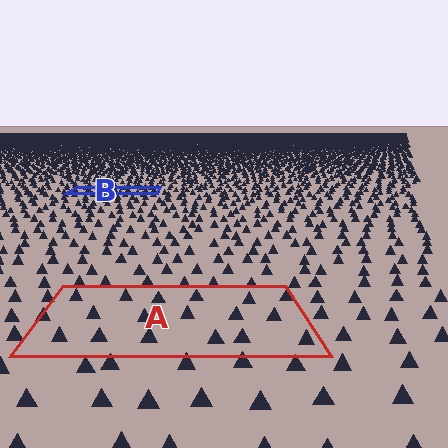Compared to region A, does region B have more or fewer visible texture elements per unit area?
Region B has more texture elements per unit area — they are packed more densely because it is farther away.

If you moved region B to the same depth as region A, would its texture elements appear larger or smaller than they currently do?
They would appear larger. At a closer depth, the same texture elements are projected at a bigger on-screen size.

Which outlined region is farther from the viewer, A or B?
Region B is farther from the viewer — the texture elements inside it appear smaller and more densely packed.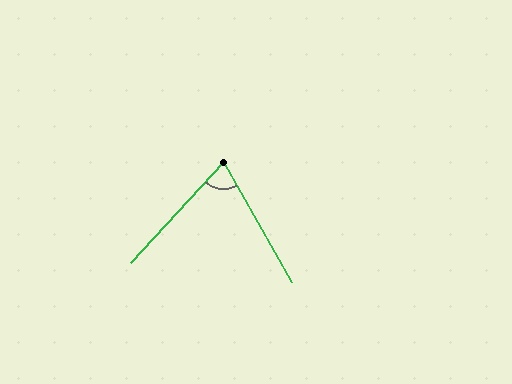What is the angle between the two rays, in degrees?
Approximately 72 degrees.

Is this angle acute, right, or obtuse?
It is acute.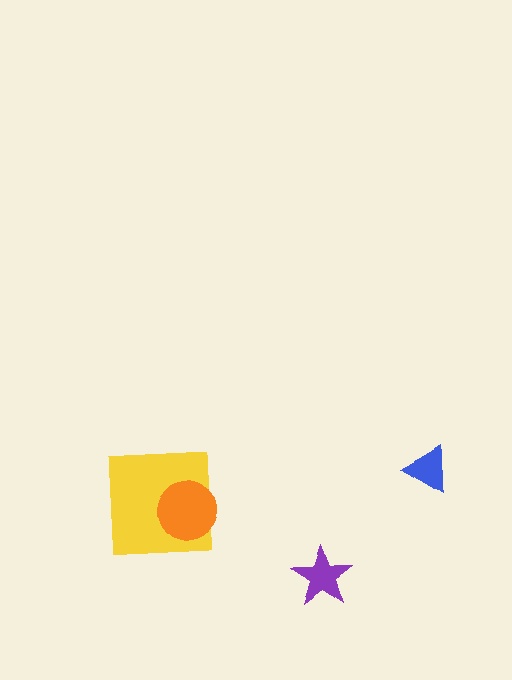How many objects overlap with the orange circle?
1 object overlaps with the orange circle.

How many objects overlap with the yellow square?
1 object overlaps with the yellow square.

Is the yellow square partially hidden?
Yes, it is partially covered by another shape.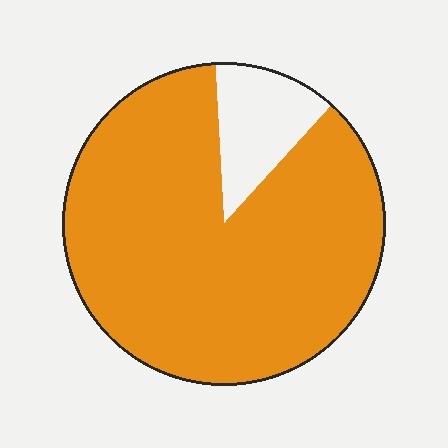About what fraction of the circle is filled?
About seven eighths (7/8).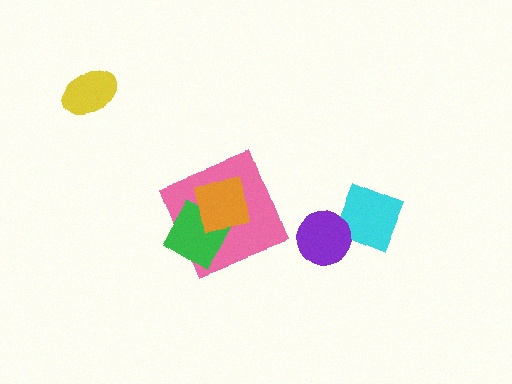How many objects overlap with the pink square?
2 objects overlap with the pink square.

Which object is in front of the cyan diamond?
The purple circle is in front of the cyan diamond.